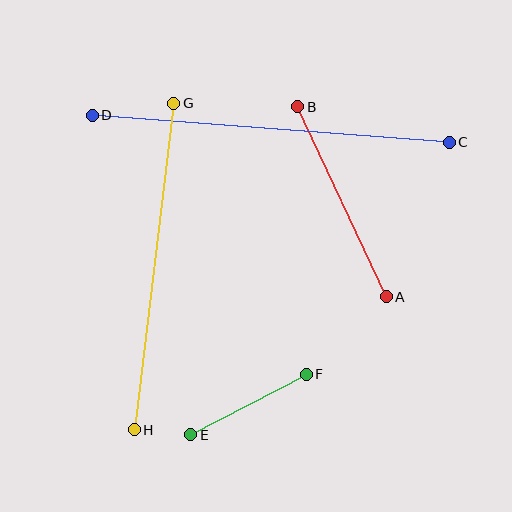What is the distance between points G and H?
The distance is approximately 329 pixels.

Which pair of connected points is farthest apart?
Points C and D are farthest apart.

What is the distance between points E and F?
The distance is approximately 131 pixels.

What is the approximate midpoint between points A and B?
The midpoint is at approximately (342, 202) pixels.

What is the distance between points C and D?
The distance is approximately 358 pixels.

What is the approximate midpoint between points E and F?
The midpoint is at approximately (249, 404) pixels.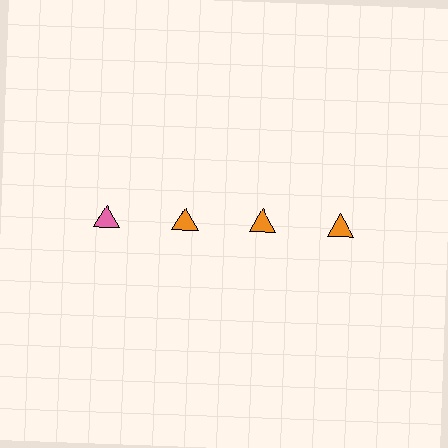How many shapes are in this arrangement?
There are 4 shapes arranged in a grid pattern.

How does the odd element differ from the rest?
It has a different color: pink instead of orange.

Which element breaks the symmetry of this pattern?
The pink triangle in the top row, leftmost column breaks the symmetry. All other shapes are orange triangles.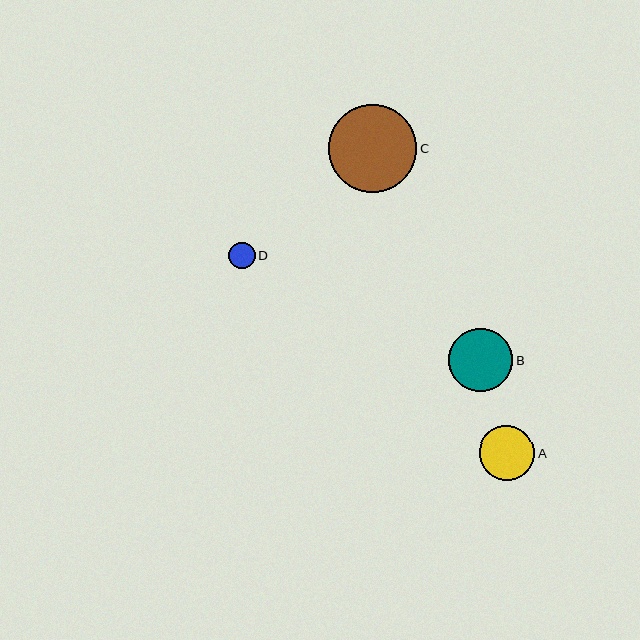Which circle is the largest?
Circle C is the largest with a size of approximately 88 pixels.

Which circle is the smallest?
Circle D is the smallest with a size of approximately 27 pixels.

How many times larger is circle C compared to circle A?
Circle C is approximately 1.6 times the size of circle A.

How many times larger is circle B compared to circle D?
Circle B is approximately 2.4 times the size of circle D.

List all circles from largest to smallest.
From largest to smallest: C, B, A, D.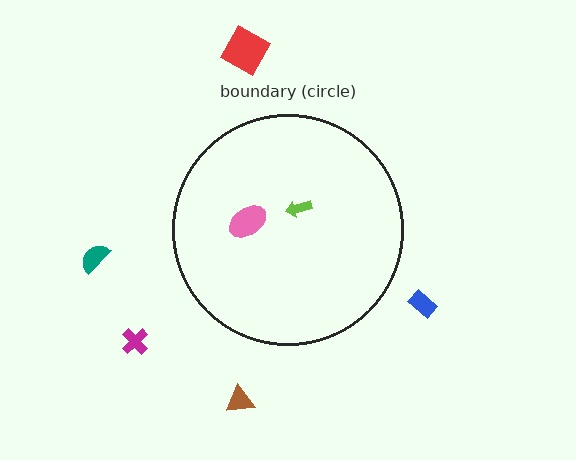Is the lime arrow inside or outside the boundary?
Inside.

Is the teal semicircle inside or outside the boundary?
Outside.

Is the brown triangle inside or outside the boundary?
Outside.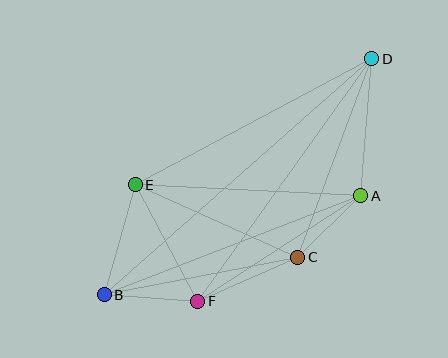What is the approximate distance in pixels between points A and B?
The distance between A and B is approximately 275 pixels.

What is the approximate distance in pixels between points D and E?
The distance between D and E is approximately 268 pixels.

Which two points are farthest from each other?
Points B and D are farthest from each other.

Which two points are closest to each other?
Points A and C are closest to each other.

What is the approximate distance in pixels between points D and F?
The distance between D and F is approximately 299 pixels.